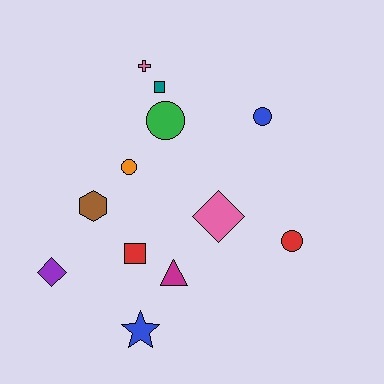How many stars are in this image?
There is 1 star.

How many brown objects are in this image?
There is 1 brown object.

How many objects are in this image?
There are 12 objects.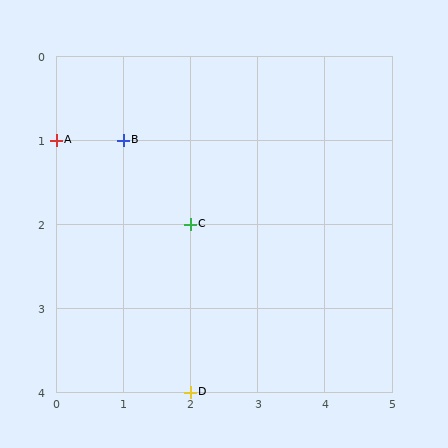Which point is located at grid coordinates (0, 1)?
Point A is at (0, 1).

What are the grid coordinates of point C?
Point C is at grid coordinates (2, 2).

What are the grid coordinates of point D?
Point D is at grid coordinates (2, 4).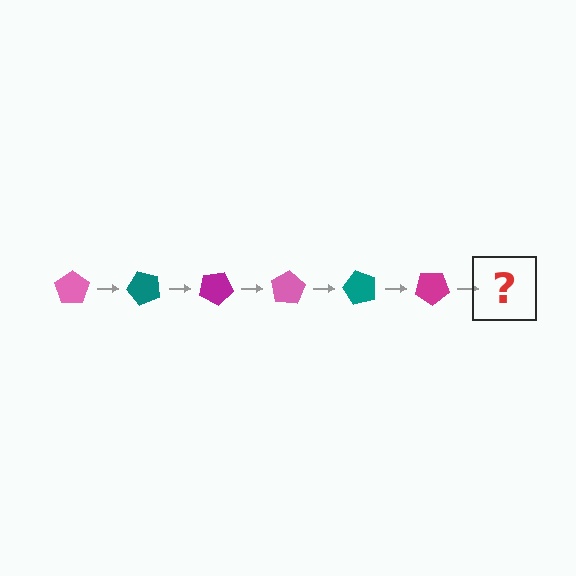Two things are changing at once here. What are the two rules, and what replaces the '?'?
The two rules are that it rotates 50 degrees each step and the color cycles through pink, teal, and magenta. The '?' should be a pink pentagon, rotated 300 degrees from the start.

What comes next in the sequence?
The next element should be a pink pentagon, rotated 300 degrees from the start.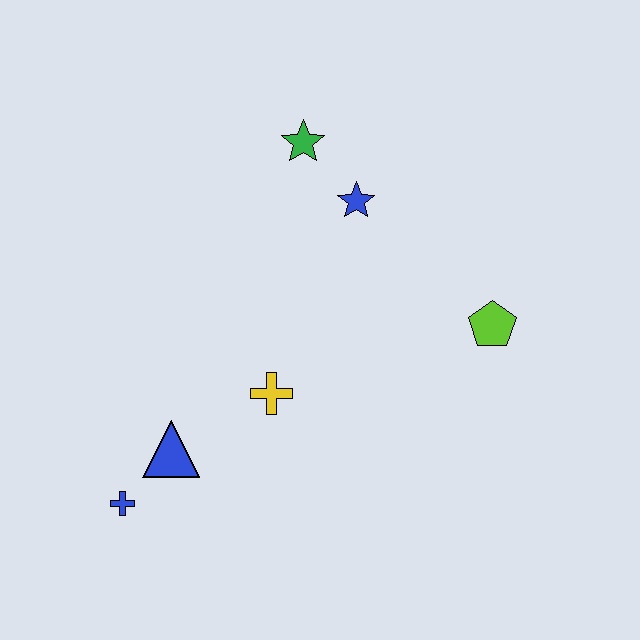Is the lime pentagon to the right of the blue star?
Yes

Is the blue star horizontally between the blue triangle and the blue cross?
No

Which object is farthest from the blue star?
The blue cross is farthest from the blue star.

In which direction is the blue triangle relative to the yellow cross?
The blue triangle is to the left of the yellow cross.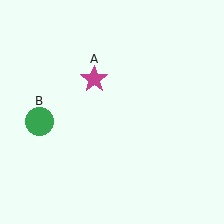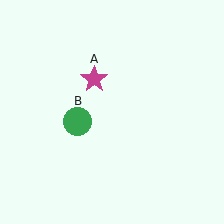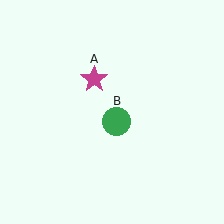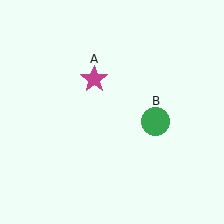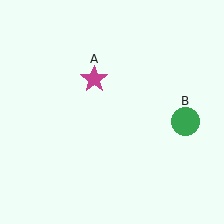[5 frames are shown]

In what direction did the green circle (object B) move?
The green circle (object B) moved right.